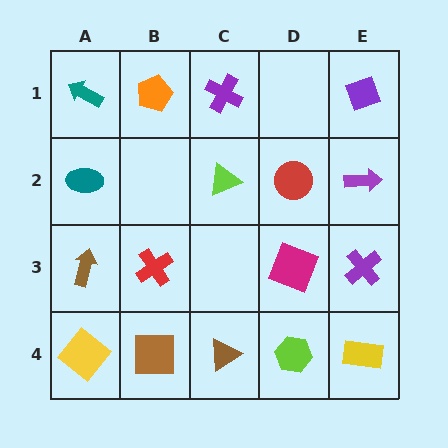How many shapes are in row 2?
4 shapes.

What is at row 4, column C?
A brown triangle.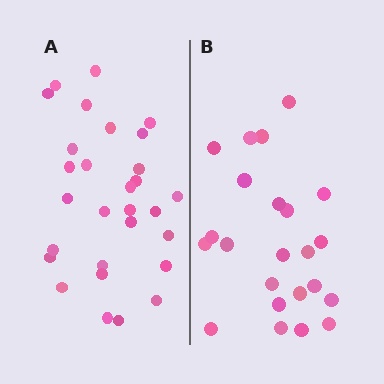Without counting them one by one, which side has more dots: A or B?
Region A (the left region) has more dots.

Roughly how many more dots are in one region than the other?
Region A has about 6 more dots than region B.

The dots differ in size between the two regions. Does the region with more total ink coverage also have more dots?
No. Region B has more total ink coverage because its dots are larger, but region A actually contains more individual dots. Total area can be misleading — the number of items is what matters here.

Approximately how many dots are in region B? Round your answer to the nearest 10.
About 20 dots. (The exact count is 23, which rounds to 20.)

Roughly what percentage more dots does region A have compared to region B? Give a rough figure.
About 25% more.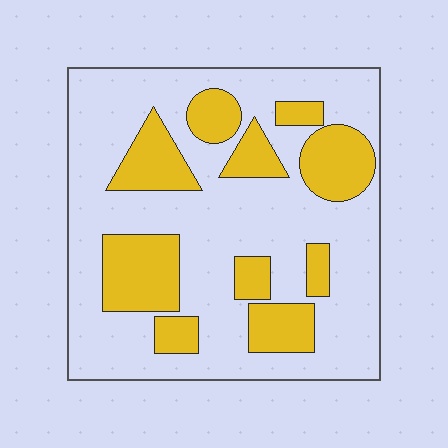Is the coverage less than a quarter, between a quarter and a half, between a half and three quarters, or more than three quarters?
Between a quarter and a half.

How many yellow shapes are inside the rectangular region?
10.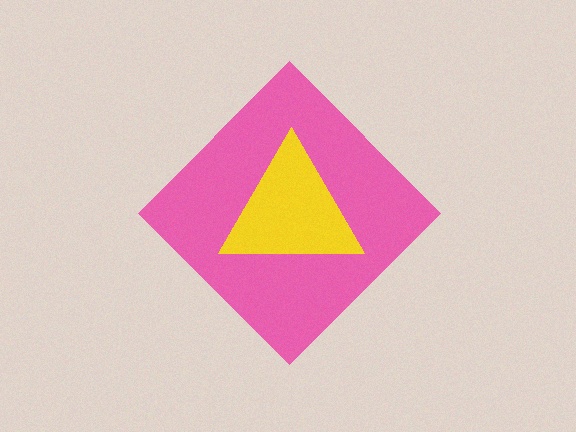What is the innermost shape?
The yellow triangle.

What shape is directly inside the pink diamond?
The yellow triangle.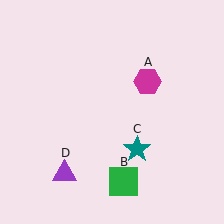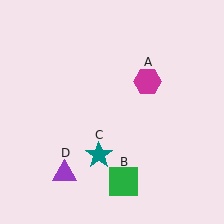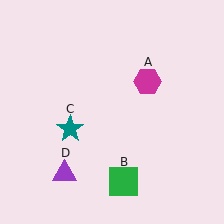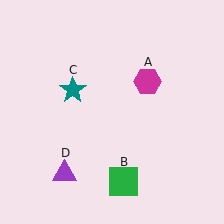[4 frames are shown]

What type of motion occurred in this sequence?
The teal star (object C) rotated clockwise around the center of the scene.